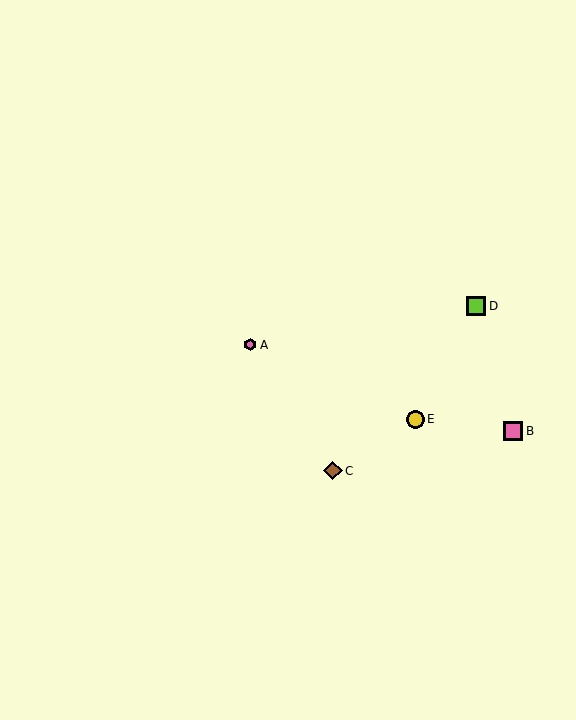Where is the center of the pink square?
The center of the pink square is at (513, 431).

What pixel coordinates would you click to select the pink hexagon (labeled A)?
Click at (250, 345) to select the pink hexagon A.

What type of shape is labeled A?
Shape A is a pink hexagon.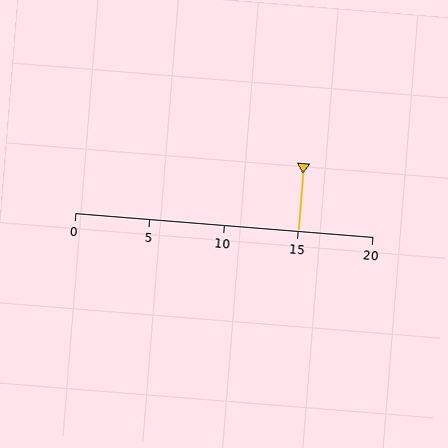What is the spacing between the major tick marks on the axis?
The major ticks are spaced 5 apart.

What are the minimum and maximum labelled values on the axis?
The axis runs from 0 to 20.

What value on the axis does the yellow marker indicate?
The marker indicates approximately 15.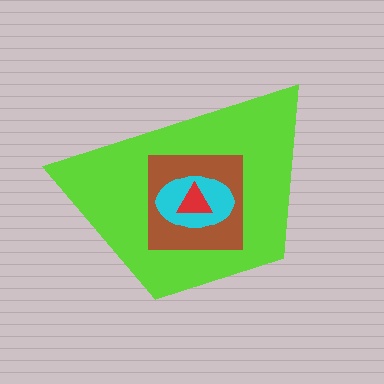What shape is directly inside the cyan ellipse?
The red triangle.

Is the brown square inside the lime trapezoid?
Yes.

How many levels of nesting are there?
4.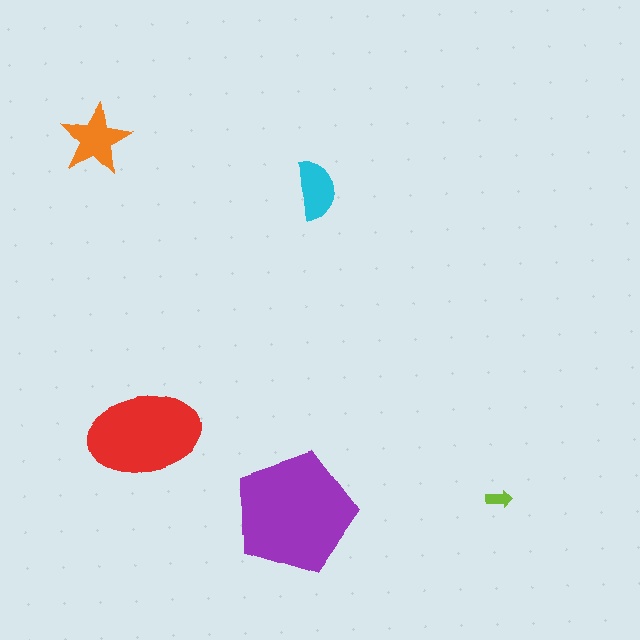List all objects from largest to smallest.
The purple pentagon, the red ellipse, the orange star, the cyan semicircle, the lime arrow.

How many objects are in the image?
There are 5 objects in the image.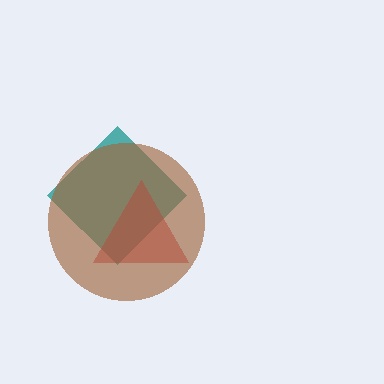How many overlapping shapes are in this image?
There are 3 overlapping shapes in the image.